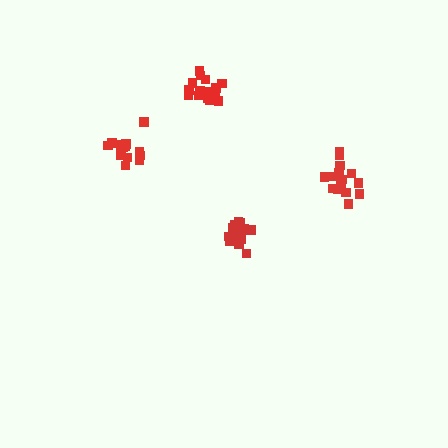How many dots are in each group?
Group 1: 17 dots, Group 2: 18 dots, Group 3: 14 dots, Group 4: 17 dots (66 total).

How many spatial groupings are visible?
There are 4 spatial groupings.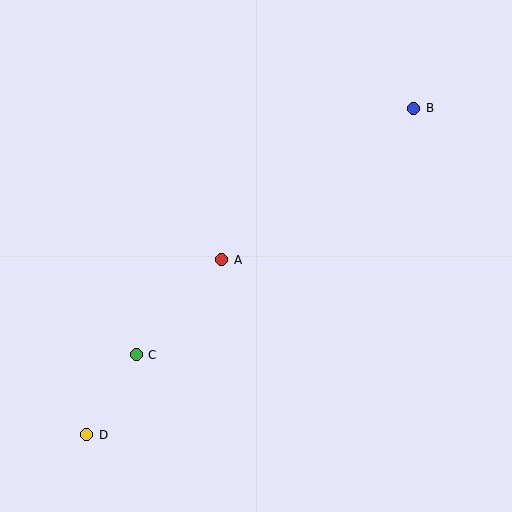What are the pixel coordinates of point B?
Point B is at (413, 108).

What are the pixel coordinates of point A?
Point A is at (222, 260).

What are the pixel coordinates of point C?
Point C is at (136, 355).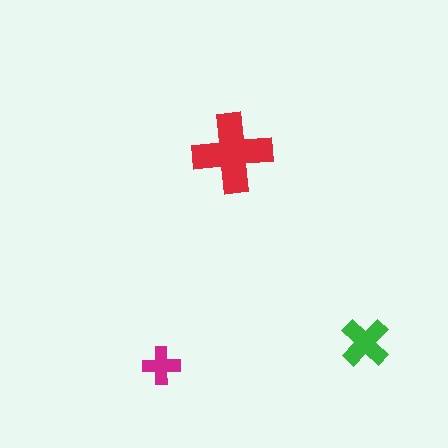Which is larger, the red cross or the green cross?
The red one.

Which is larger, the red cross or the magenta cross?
The red one.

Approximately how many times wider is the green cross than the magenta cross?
About 1.5 times wider.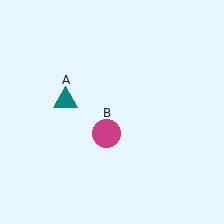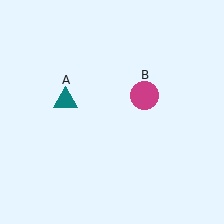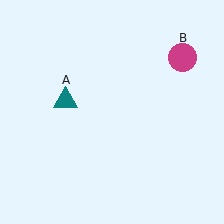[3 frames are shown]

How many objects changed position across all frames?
1 object changed position: magenta circle (object B).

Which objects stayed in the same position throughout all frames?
Teal triangle (object A) remained stationary.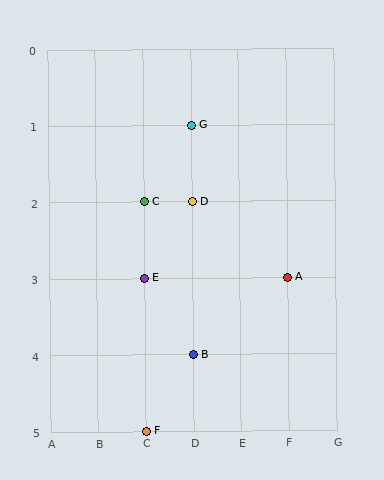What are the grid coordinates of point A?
Point A is at grid coordinates (F, 3).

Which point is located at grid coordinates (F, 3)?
Point A is at (F, 3).